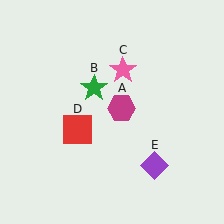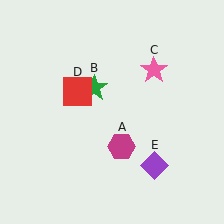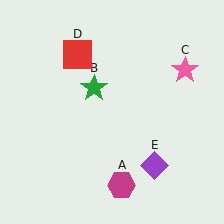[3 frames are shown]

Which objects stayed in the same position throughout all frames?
Green star (object B) and purple diamond (object E) remained stationary.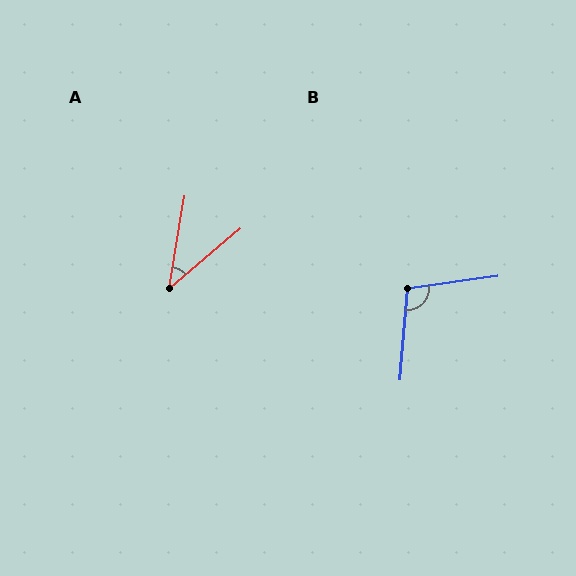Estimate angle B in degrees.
Approximately 102 degrees.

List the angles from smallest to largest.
A (40°), B (102°).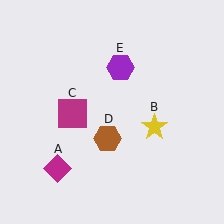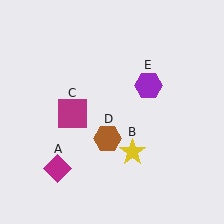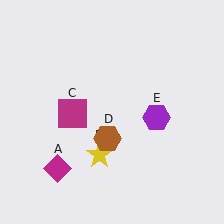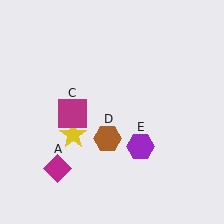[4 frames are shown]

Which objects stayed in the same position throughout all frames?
Magenta diamond (object A) and magenta square (object C) and brown hexagon (object D) remained stationary.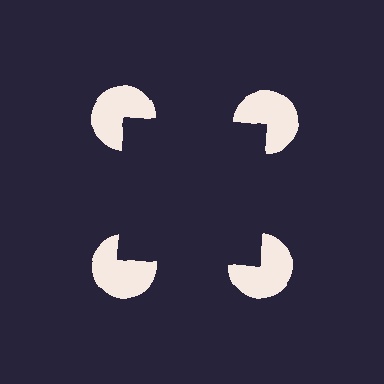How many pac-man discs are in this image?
There are 4 — one at each vertex of the illusory square.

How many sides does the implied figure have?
4 sides.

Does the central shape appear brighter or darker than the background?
It typically appears slightly darker than the background, even though no actual brightness change is drawn.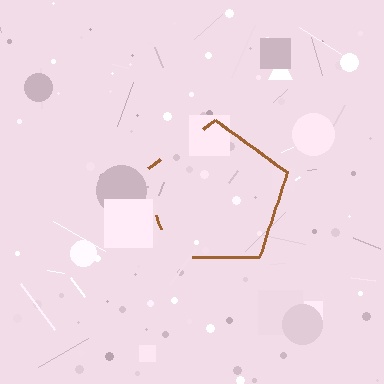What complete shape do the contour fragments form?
The contour fragments form a pentagon.